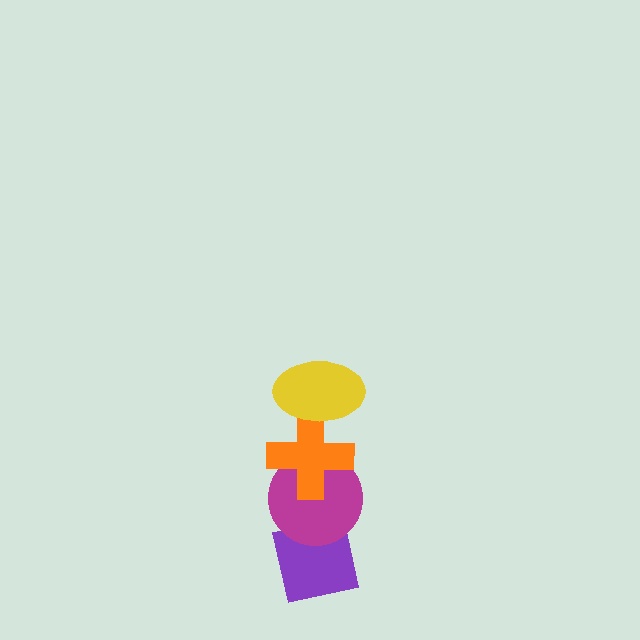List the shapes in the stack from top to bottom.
From top to bottom: the yellow ellipse, the orange cross, the magenta circle, the purple square.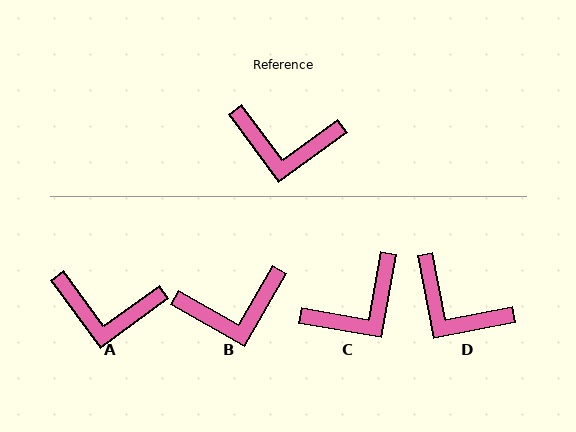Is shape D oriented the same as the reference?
No, it is off by about 25 degrees.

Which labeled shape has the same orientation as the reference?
A.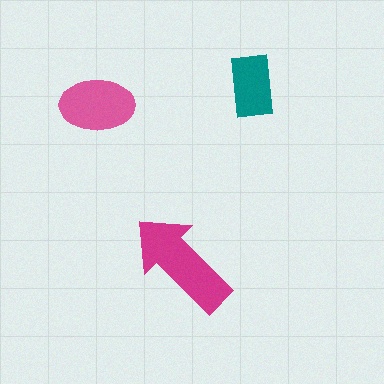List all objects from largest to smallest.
The magenta arrow, the pink ellipse, the teal rectangle.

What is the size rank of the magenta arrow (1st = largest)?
1st.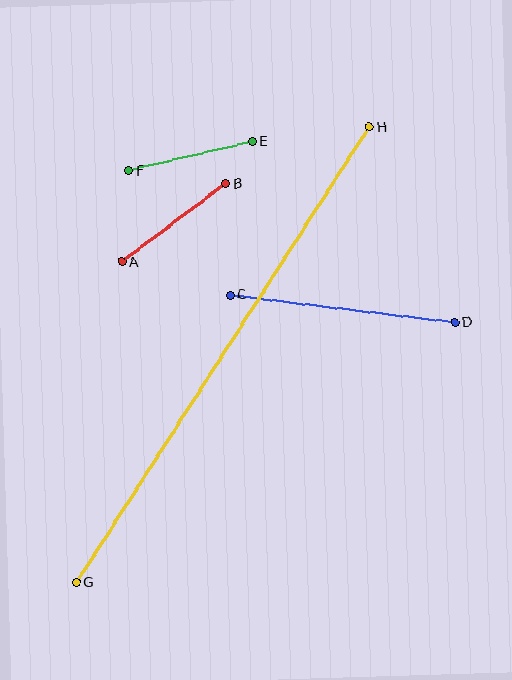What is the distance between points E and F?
The distance is approximately 127 pixels.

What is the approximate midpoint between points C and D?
The midpoint is at approximately (342, 308) pixels.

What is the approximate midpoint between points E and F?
The midpoint is at approximately (190, 156) pixels.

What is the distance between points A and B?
The distance is approximately 130 pixels.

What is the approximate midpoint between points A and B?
The midpoint is at approximately (174, 223) pixels.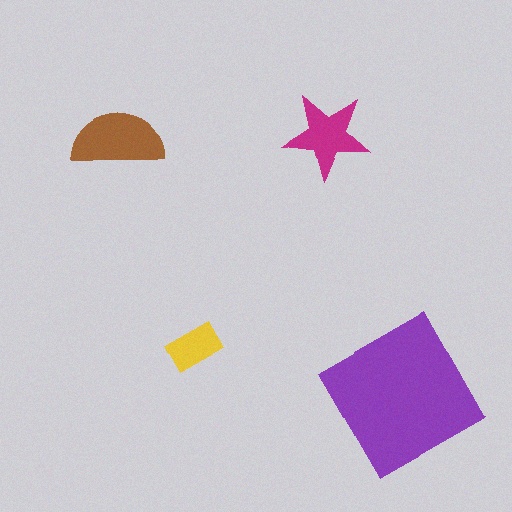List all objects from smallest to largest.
The yellow rectangle, the magenta star, the brown semicircle, the purple square.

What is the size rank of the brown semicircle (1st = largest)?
2nd.